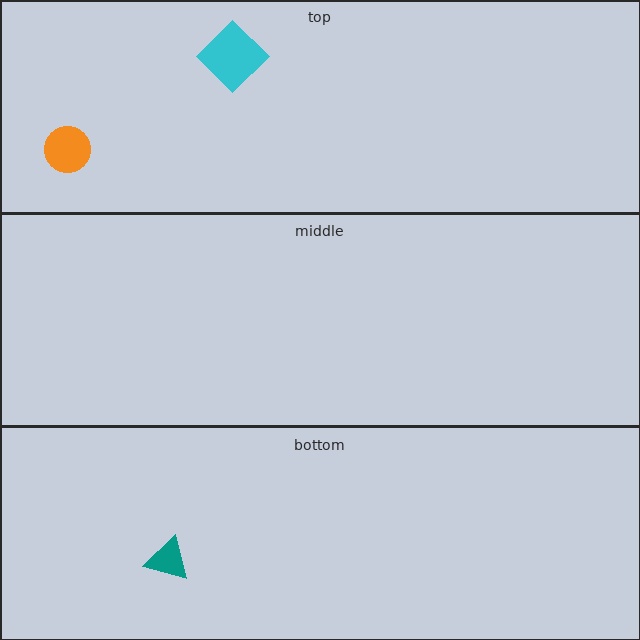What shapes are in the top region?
The cyan diamond, the orange circle.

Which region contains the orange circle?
The top region.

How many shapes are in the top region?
2.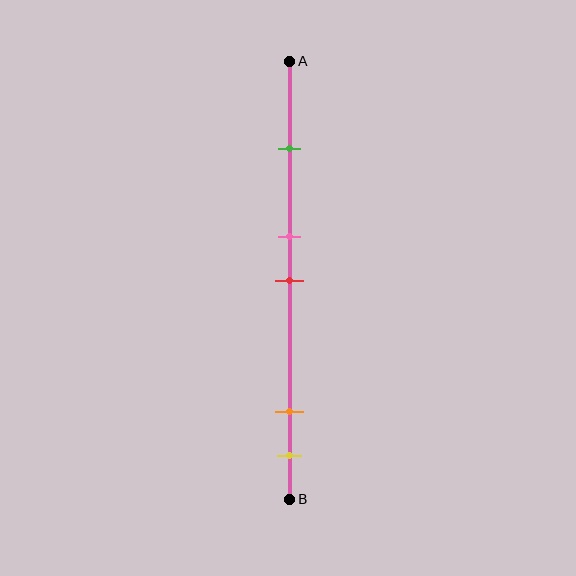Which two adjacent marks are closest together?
The pink and red marks are the closest adjacent pair.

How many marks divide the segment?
There are 5 marks dividing the segment.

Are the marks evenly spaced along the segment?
No, the marks are not evenly spaced.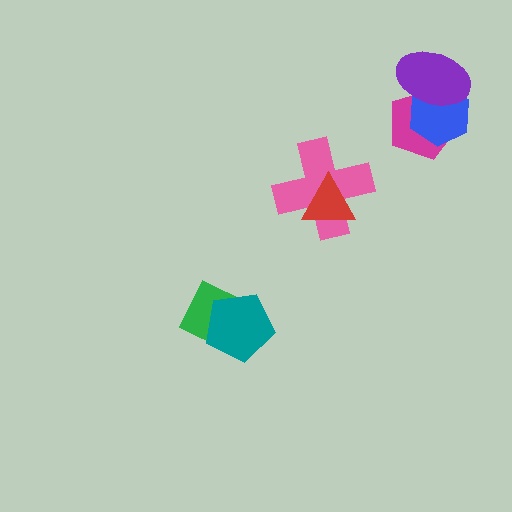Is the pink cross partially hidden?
Yes, it is partially covered by another shape.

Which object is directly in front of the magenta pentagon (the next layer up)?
The blue hexagon is directly in front of the magenta pentagon.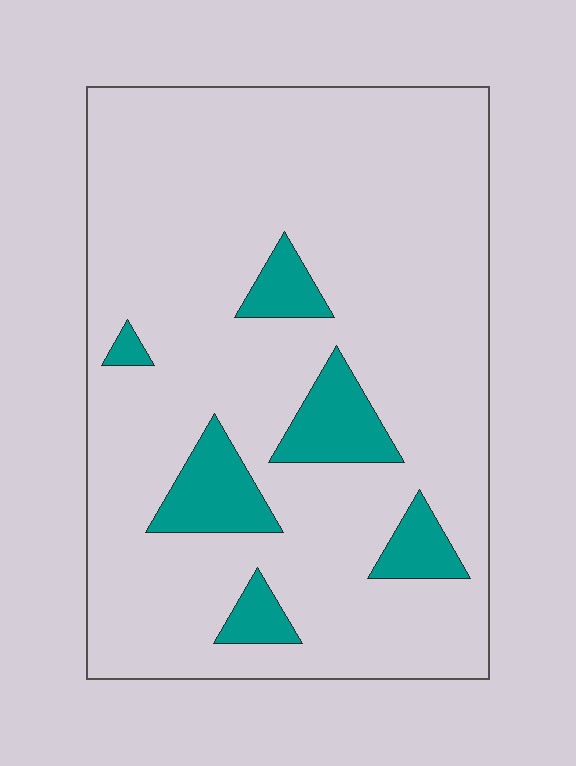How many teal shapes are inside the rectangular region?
6.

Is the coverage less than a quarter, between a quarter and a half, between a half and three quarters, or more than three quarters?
Less than a quarter.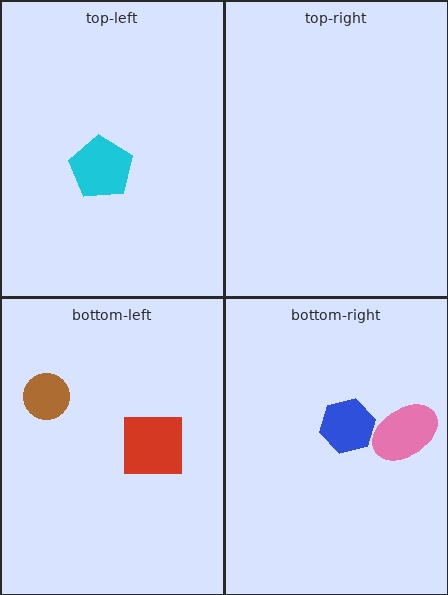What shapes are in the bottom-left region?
The red square, the brown circle.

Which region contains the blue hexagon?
The bottom-right region.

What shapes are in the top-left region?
The cyan pentagon.